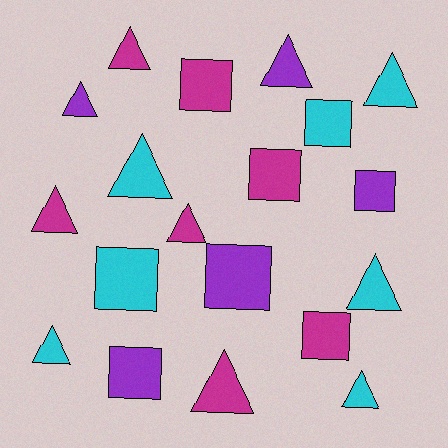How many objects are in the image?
There are 19 objects.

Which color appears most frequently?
Magenta, with 7 objects.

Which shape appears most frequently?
Triangle, with 11 objects.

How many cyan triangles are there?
There are 5 cyan triangles.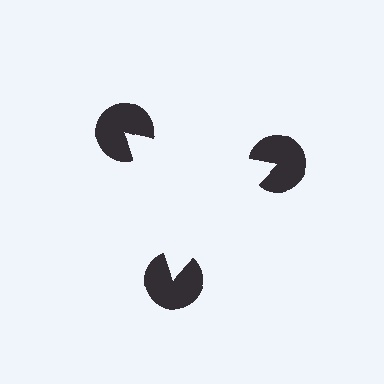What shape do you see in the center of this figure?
An illusory triangle — its edges are inferred from the aligned wedge cuts in the pac-man discs, not physically drawn.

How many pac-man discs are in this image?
There are 3 — one at each vertex of the illusory triangle.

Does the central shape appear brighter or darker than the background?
It typically appears slightly brighter than the background, even though no actual brightness change is drawn.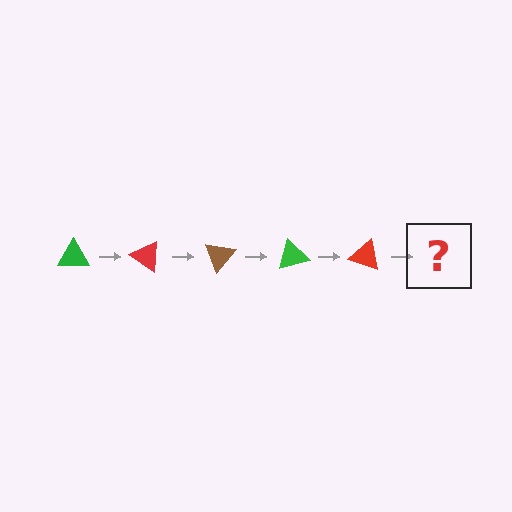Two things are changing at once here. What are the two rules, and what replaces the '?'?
The two rules are that it rotates 35 degrees each step and the color cycles through green, red, and brown. The '?' should be a brown triangle, rotated 175 degrees from the start.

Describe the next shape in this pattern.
It should be a brown triangle, rotated 175 degrees from the start.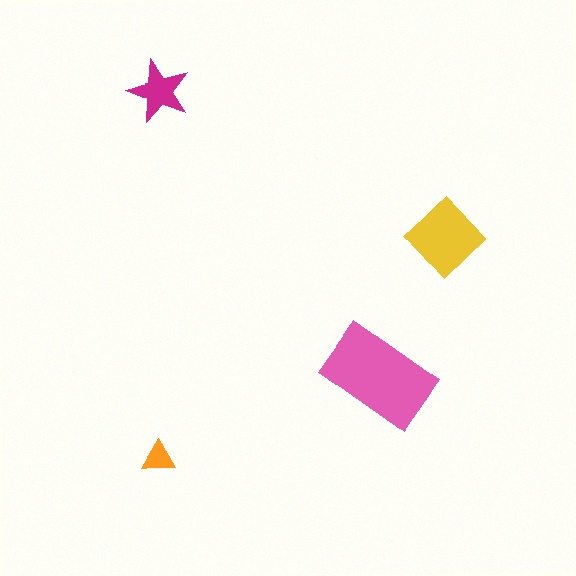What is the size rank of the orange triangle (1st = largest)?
4th.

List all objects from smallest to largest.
The orange triangle, the magenta star, the yellow diamond, the pink rectangle.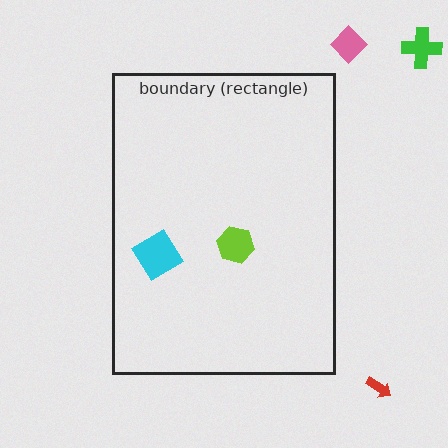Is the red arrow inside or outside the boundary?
Outside.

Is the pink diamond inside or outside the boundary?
Outside.